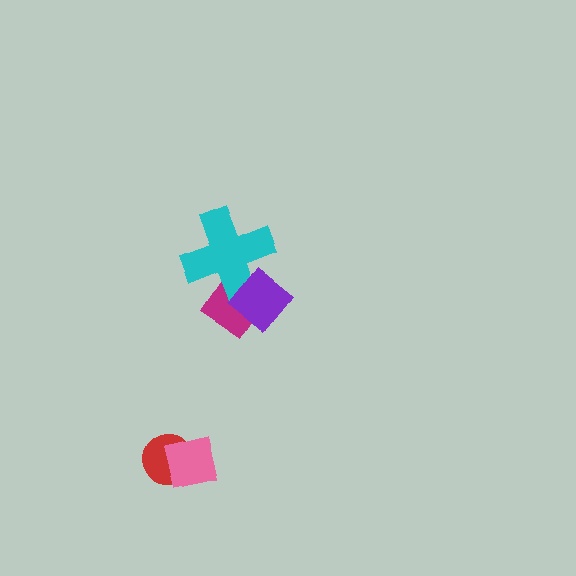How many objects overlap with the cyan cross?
2 objects overlap with the cyan cross.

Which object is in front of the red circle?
The pink square is in front of the red circle.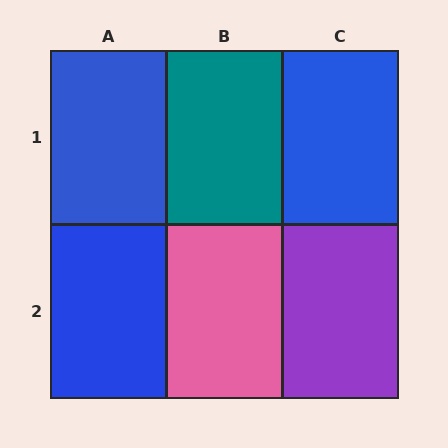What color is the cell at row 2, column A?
Blue.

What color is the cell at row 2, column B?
Pink.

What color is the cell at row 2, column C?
Purple.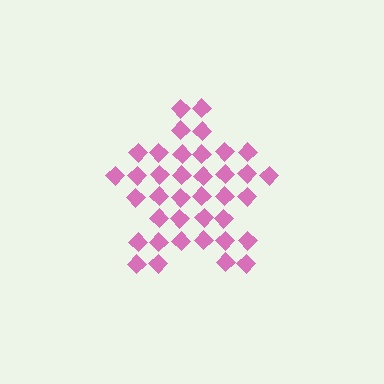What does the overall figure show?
The overall figure shows a star.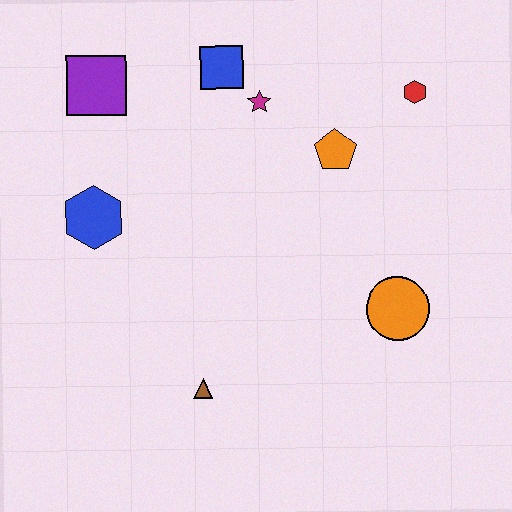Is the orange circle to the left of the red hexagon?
Yes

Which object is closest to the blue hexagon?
The purple square is closest to the blue hexagon.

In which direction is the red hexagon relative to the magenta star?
The red hexagon is to the right of the magenta star.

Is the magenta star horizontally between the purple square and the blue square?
No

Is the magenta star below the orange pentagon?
No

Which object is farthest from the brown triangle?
The red hexagon is farthest from the brown triangle.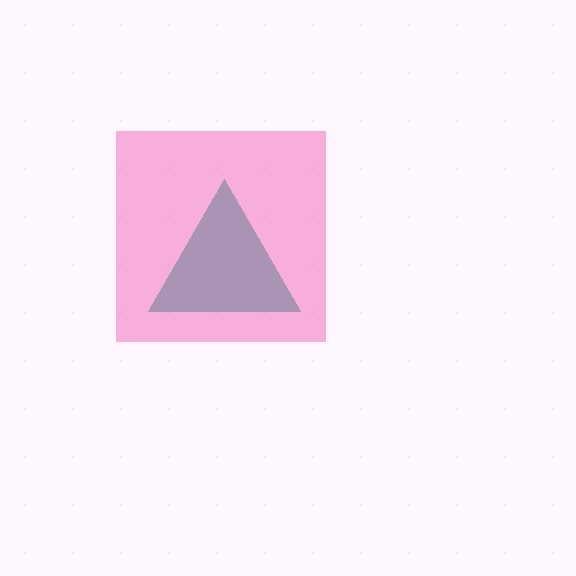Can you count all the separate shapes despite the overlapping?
Yes, there are 2 separate shapes.